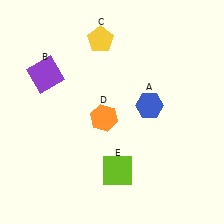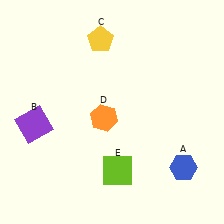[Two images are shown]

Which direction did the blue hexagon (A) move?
The blue hexagon (A) moved down.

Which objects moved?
The objects that moved are: the blue hexagon (A), the purple square (B).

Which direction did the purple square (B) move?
The purple square (B) moved down.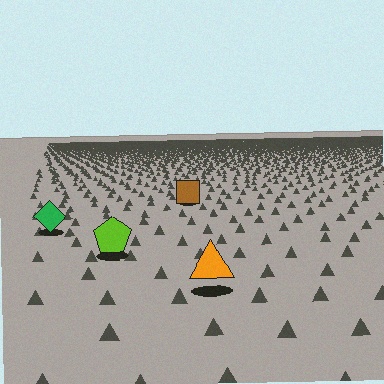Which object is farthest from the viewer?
The brown square is farthest from the viewer. It appears smaller and the ground texture around it is denser.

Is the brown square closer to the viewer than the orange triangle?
No. The orange triangle is closer — you can tell from the texture gradient: the ground texture is coarser near it.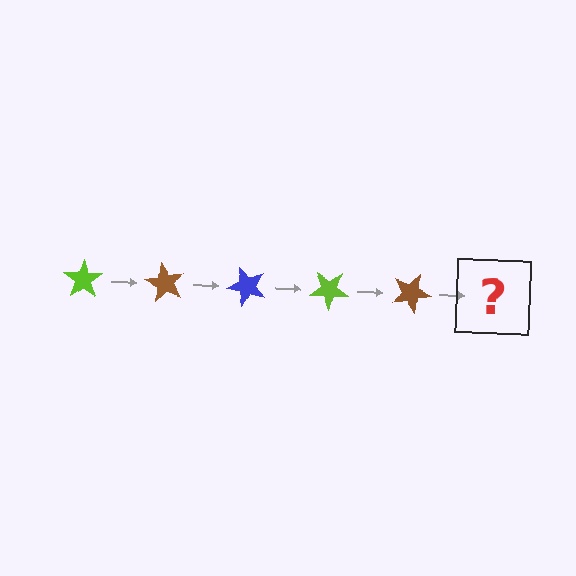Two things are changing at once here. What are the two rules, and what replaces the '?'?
The two rules are that it rotates 60 degrees each step and the color cycles through lime, brown, and blue. The '?' should be a blue star, rotated 300 degrees from the start.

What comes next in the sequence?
The next element should be a blue star, rotated 300 degrees from the start.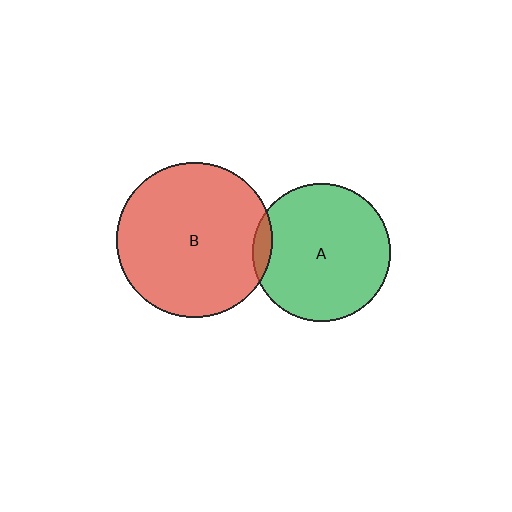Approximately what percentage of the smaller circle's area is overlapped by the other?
Approximately 5%.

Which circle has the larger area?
Circle B (red).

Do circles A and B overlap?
Yes.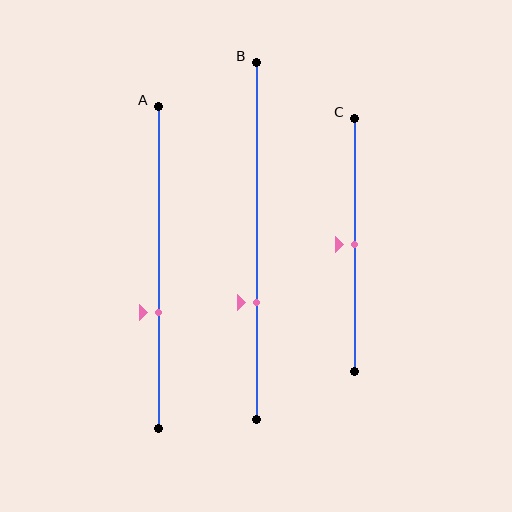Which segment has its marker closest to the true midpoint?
Segment C has its marker closest to the true midpoint.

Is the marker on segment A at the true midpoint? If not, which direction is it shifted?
No, the marker on segment A is shifted downward by about 14% of the segment length.